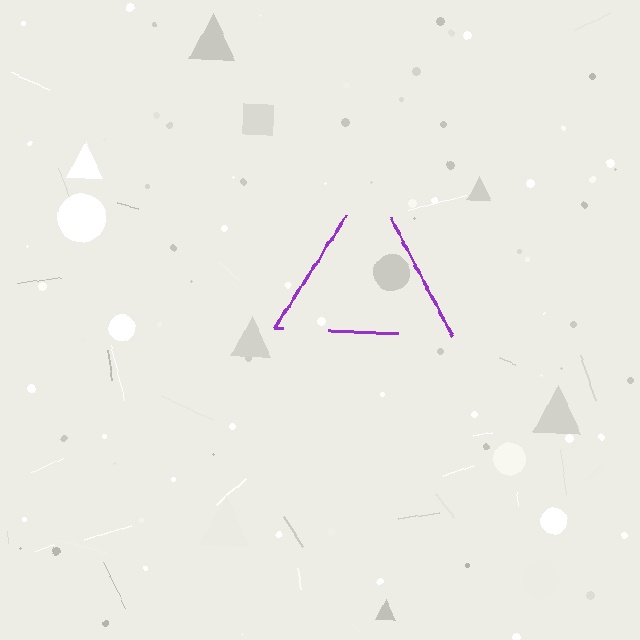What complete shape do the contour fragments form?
The contour fragments form a triangle.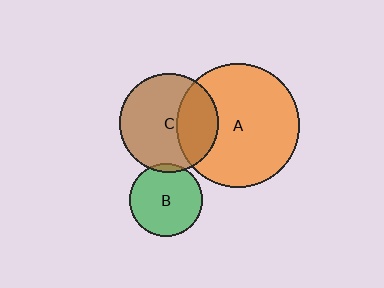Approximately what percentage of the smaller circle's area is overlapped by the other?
Approximately 35%.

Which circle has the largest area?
Circle A (orange).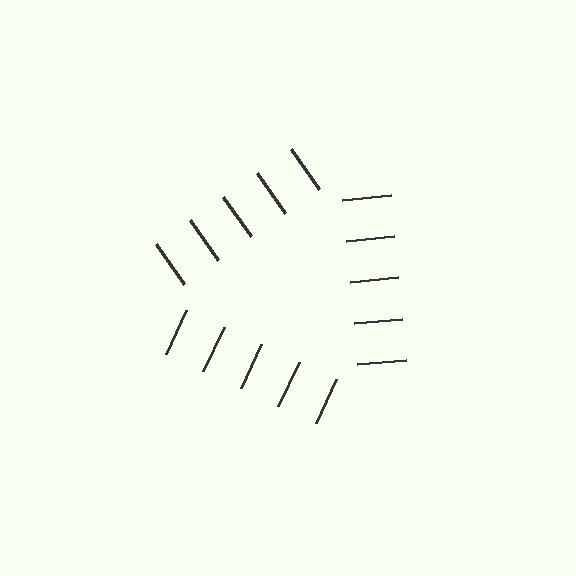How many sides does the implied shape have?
3 sides — the line-ends trace a triangle.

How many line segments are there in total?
15 — 5 along each of the 3 edges.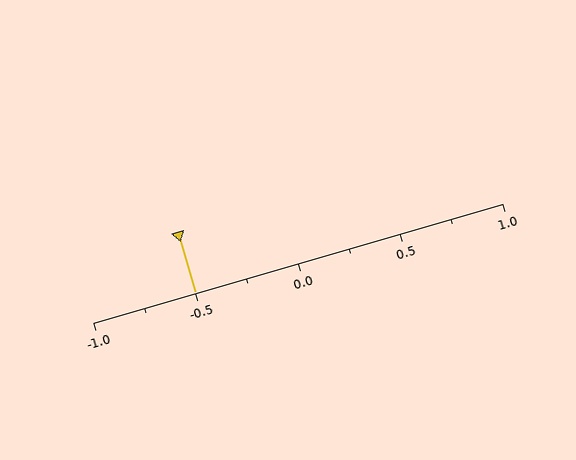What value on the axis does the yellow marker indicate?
The marker indicates approximately -0.5.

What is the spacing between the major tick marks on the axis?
The major ticks are spaced 0.5 apart.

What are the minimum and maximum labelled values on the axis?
The axis runs from -1.0 to 1.0.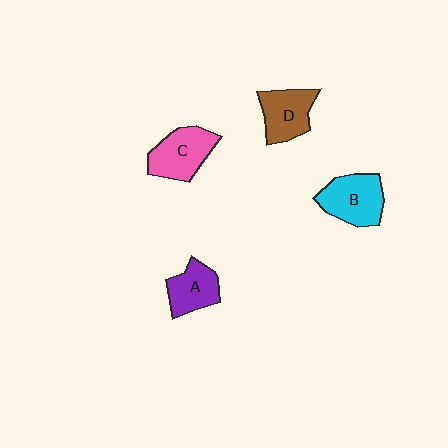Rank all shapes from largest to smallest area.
From largest to smallest: B (cyan), C (pink), D (brown), A (purple).